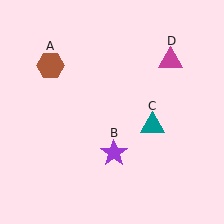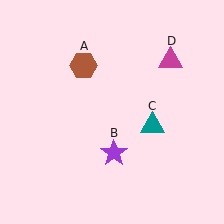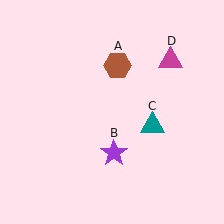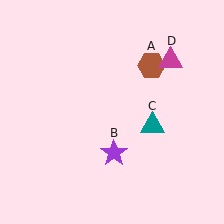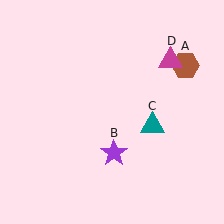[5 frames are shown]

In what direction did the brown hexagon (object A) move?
The brown hexagon (object A) moved right.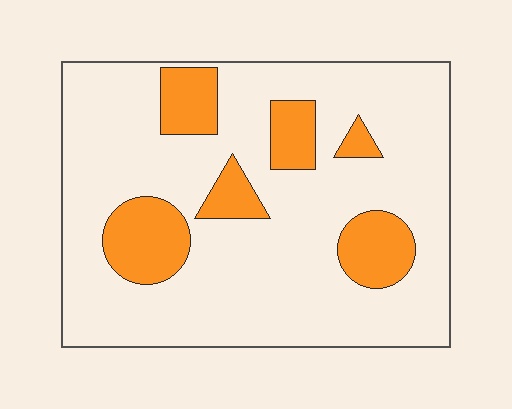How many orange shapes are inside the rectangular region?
6.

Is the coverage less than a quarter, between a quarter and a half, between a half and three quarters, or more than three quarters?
Less than a quarter.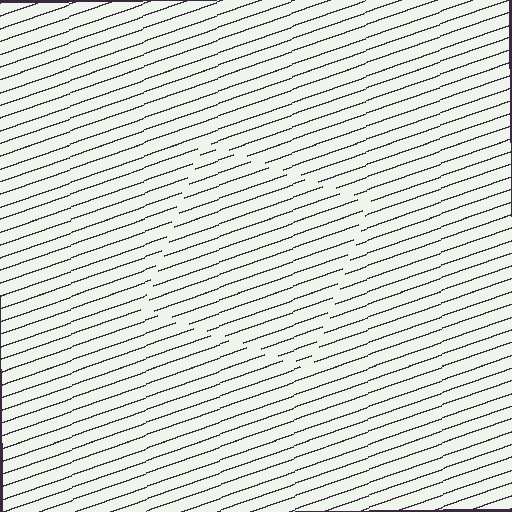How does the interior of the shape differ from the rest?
The interior of the shape contains the same grating, shifted by half a period — the contour is defined by the phase discontinuity where line-ends from the inner and outer gratings abut.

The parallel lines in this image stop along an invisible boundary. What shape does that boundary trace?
An illusory square. The interior of the shape contains the same grating, shifted by half a period — the contour is defined by the phase discontinuity where line-ends from the inner and outer gratings abut.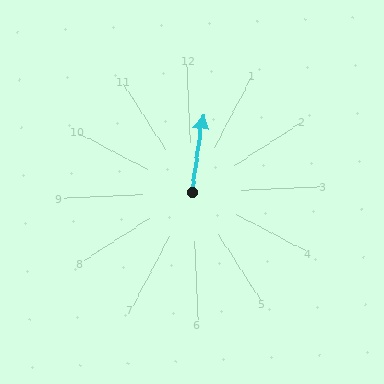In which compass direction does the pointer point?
North.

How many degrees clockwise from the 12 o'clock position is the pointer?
Approximately 10 degrees.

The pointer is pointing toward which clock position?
Roughly 12 o'clock.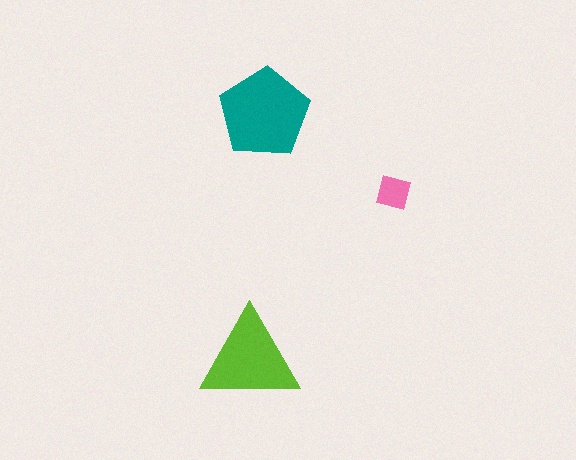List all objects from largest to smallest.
The teal pentagon, the lime triangle, the pink square.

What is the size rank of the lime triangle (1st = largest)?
2nd.